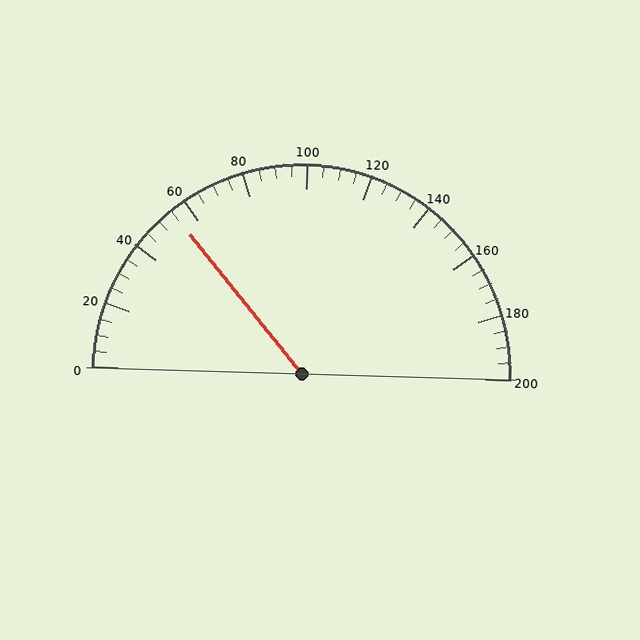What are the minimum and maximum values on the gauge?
The gauge ranges from 0 to 200.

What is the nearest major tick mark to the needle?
The nearest major tick mark is 60.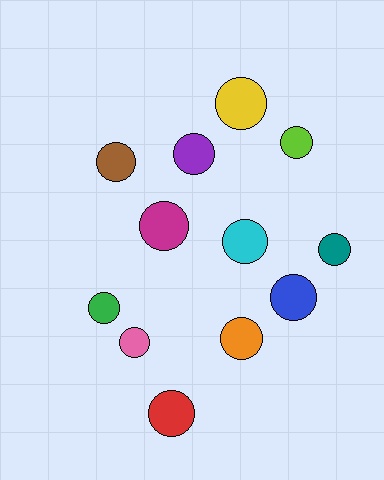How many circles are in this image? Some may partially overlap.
There are 12 circles.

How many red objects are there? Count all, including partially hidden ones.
There is 1 red object.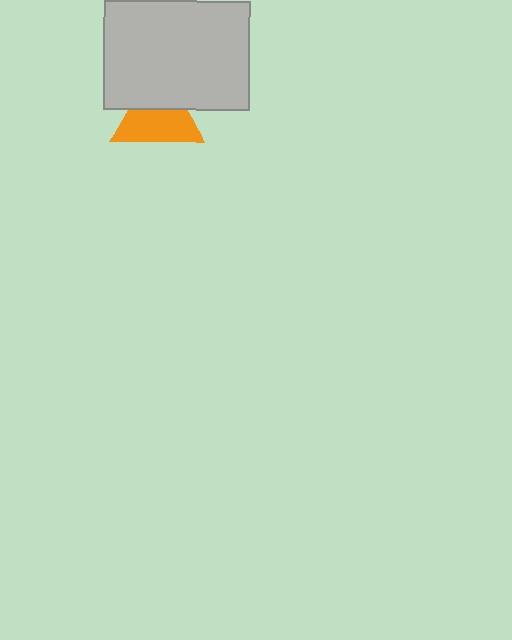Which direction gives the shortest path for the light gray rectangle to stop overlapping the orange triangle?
Moving up gives the shortest separation.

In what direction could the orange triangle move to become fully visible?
The orange triangle could move down. That would shift it out from behind the light gray rectangle entirely.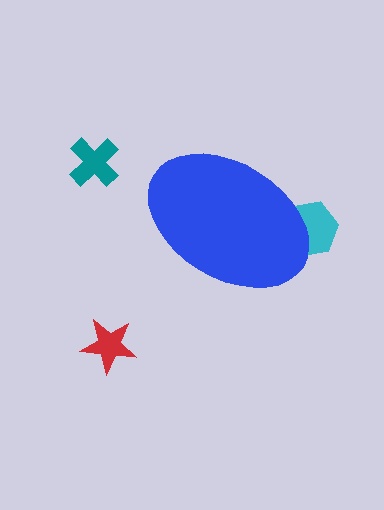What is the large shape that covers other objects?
A blue ellipse.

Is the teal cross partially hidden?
No, the teal cross is fully visible.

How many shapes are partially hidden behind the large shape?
1 shape is partially hidden.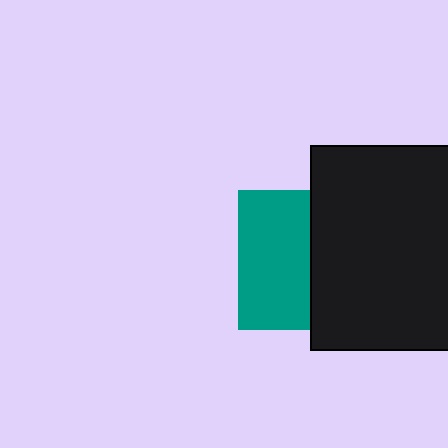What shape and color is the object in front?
The object in front is a black rectangle.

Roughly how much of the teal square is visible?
About half of it is visible (roughly 51%).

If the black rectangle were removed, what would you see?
You would see the complete teal square.